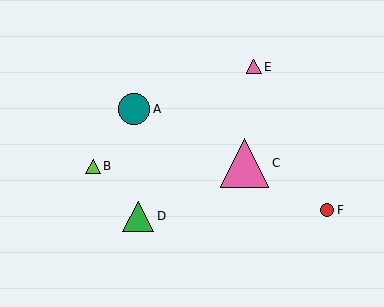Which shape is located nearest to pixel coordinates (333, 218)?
The red circle (labeled F) at (327, 210) is nearest to that location.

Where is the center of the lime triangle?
The center of the lime triangle is at (93, 166).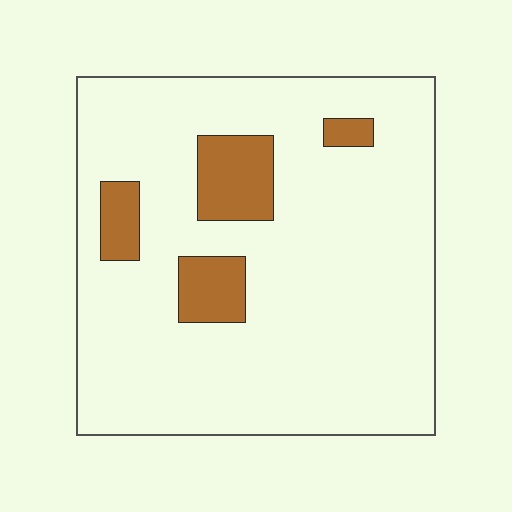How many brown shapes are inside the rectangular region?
4.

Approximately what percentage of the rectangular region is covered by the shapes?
Approximately 10%.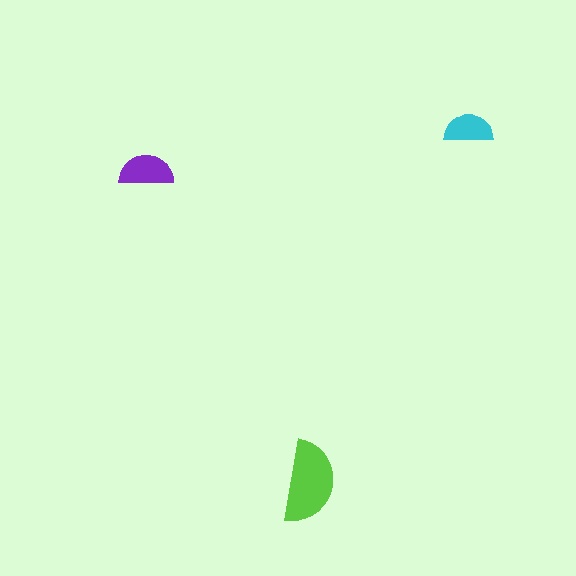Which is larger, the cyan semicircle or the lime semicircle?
The lime one.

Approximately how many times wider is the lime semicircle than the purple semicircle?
About 1.5 times wider.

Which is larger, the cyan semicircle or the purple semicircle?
The purple one.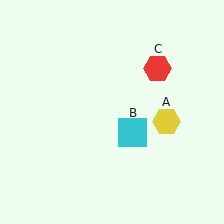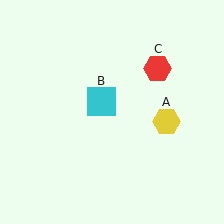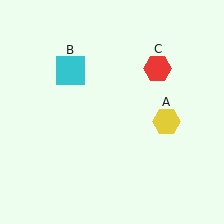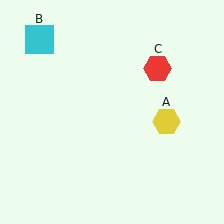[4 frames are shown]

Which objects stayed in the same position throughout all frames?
Yellow hexagon (object A) and red hexagon (object C) remained stationary.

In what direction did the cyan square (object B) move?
The cyan square (object B) moved up and to the left.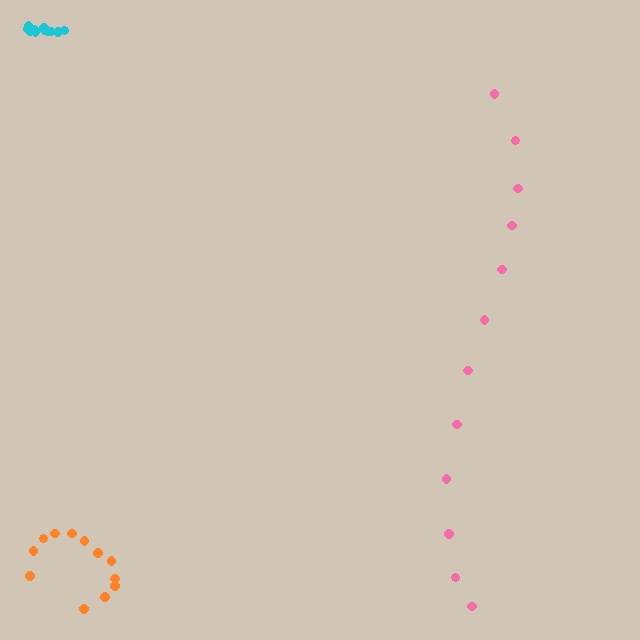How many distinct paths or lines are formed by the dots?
There are 3 distinct paths.